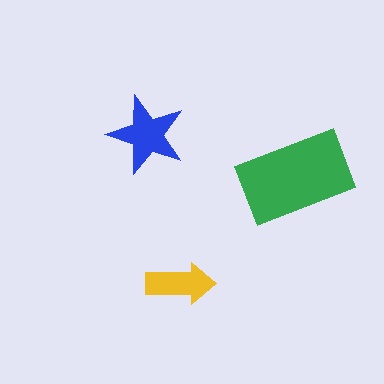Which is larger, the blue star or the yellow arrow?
The blue star.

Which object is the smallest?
The yellow arrow.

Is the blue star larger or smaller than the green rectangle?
Smaller.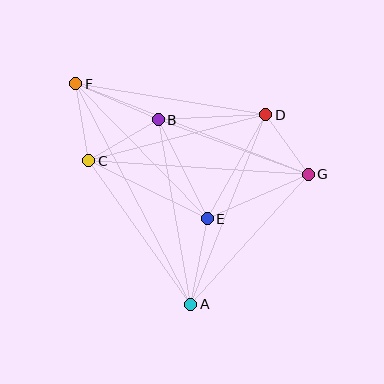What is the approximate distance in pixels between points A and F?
The distance between A and F is approximately 249 pixels.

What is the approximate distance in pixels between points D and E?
The distance between D and E is approximately 119 pixels.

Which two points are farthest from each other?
Points F and G are farthest from each other.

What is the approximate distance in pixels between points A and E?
The distance between A and E is approximately 87 pixels.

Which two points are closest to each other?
Points D and G are closest to each other.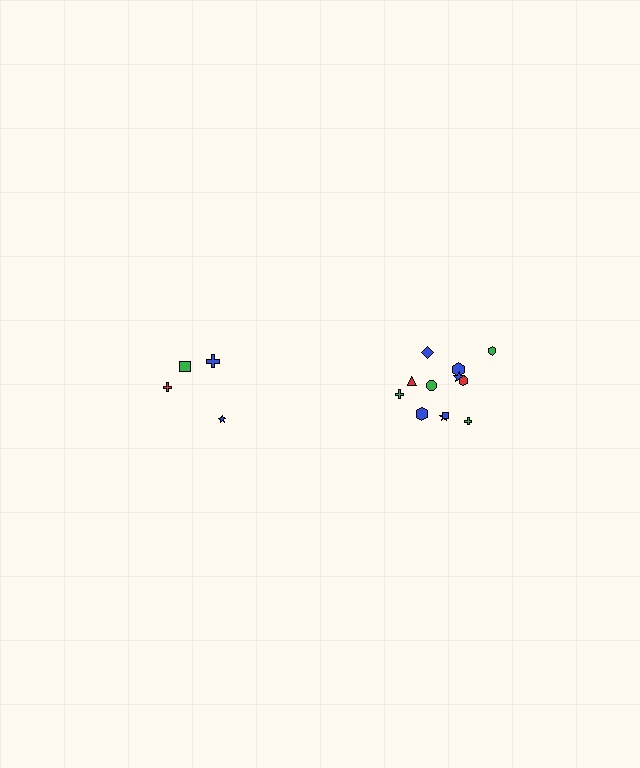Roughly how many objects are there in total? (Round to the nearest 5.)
Roughly 15 objects in total.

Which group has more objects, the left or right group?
The right group.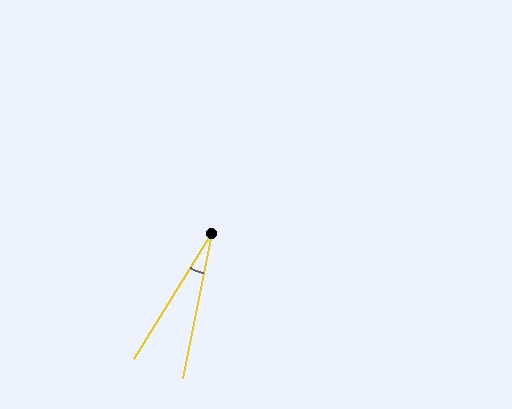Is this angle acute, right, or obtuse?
It is acute.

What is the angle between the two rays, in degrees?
Approximately 20 degrees.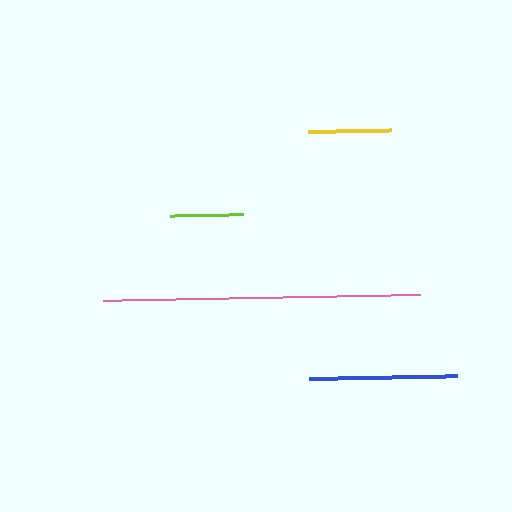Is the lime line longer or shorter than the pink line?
The pink line is longer than the lime line.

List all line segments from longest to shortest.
From longest to shortest: pink, blue, yellow, lime.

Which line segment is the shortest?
The lime line is the shortest at approximately 74 pixels.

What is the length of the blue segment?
The blue segment is approximately 149 pixels long.